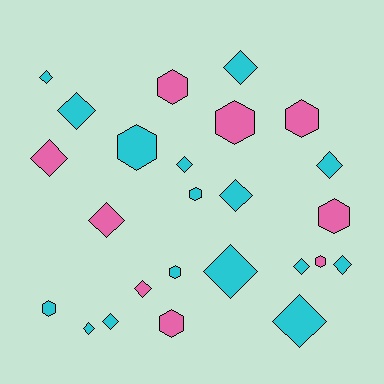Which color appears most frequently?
Cyan, with 16 objects.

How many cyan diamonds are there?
There are 12 cyan diamonds.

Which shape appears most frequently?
Diamond, with 15 objects.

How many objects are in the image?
There are 25 objects.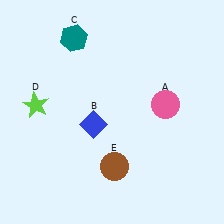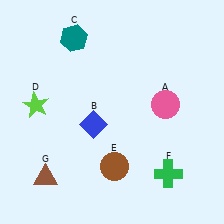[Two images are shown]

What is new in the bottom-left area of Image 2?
A brown triangle (G) was added in the bottom-left area of Image 2.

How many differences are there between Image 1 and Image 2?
There are 2 differences between the two images.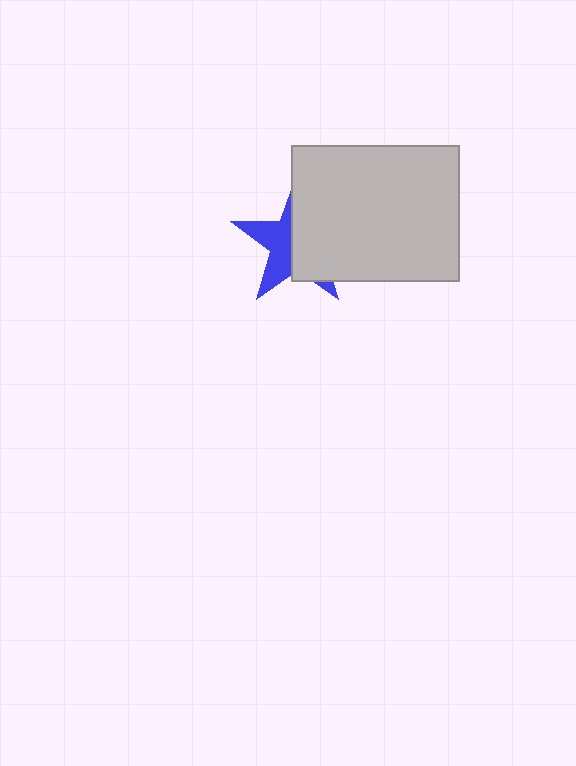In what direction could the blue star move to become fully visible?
The blue star could move left. That would shift it out from behind the light gray rectangle entirely.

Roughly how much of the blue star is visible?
A small part of it is visible (roughly 44%).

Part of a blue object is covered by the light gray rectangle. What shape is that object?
It is a star.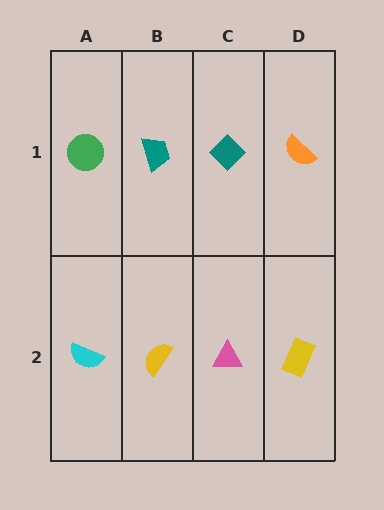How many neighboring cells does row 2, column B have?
3.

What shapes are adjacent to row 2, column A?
A green circle (row 1, column A), a yellow semicircle (row 2, column B).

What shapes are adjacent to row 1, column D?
A yellow rectangle (row 2, column D), a teal diamond (row 1, column C).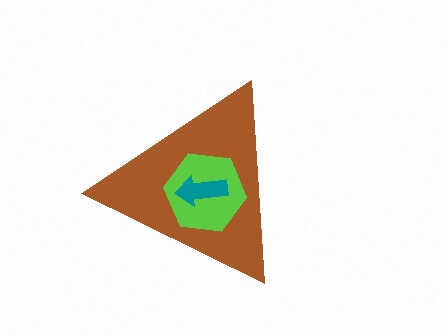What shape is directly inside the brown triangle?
The lime hexagon.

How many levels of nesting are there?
3.